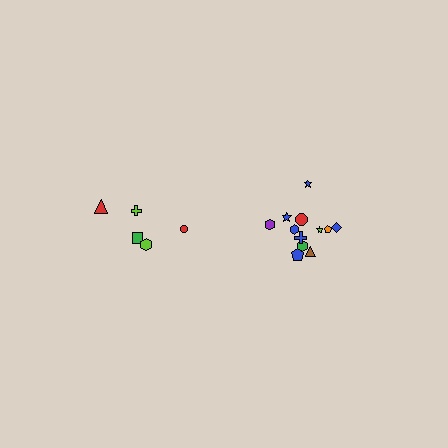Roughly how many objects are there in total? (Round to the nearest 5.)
Roughly 15 objects in total.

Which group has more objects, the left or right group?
The right group.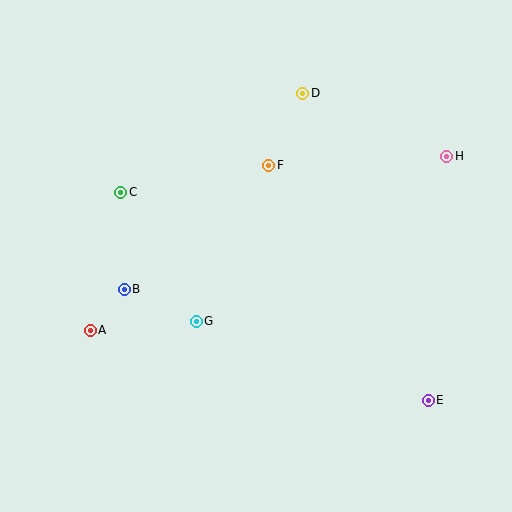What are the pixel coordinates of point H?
Point H is at (447, 156).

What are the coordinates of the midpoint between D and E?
The midpoint between D and E is at (365, 247).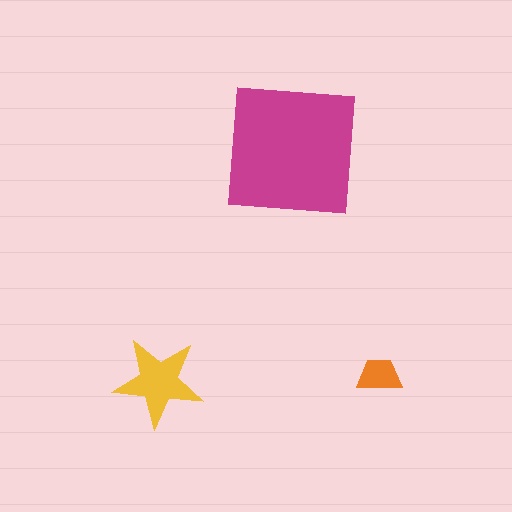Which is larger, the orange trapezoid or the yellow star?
The yellow star.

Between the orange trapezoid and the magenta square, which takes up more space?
The magenta square.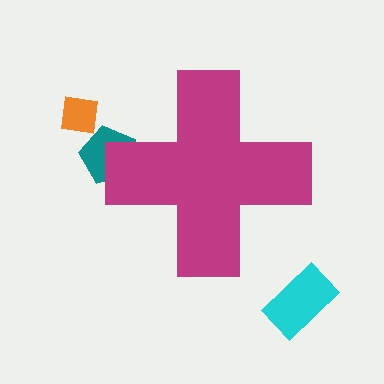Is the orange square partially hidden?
No, the orange square is fully visible.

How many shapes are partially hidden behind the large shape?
1 shape is partially hidden.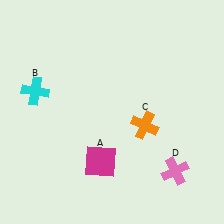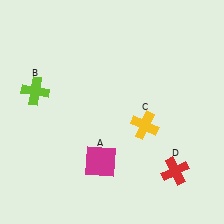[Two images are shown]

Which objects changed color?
B changed from cyan to lime. C changed from orange to yellow. D changed from pink to red.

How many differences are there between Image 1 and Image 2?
There are 3 differences between the two images.